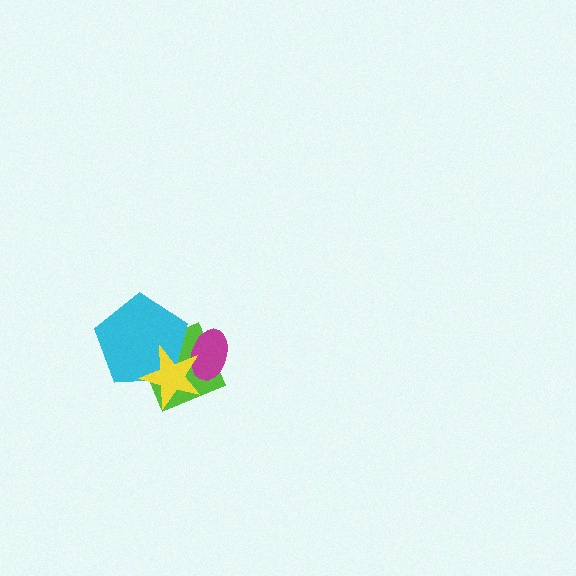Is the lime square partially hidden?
Yes, it is partially covered by another shape.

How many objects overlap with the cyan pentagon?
2 objects overlap with the cyan pentagon.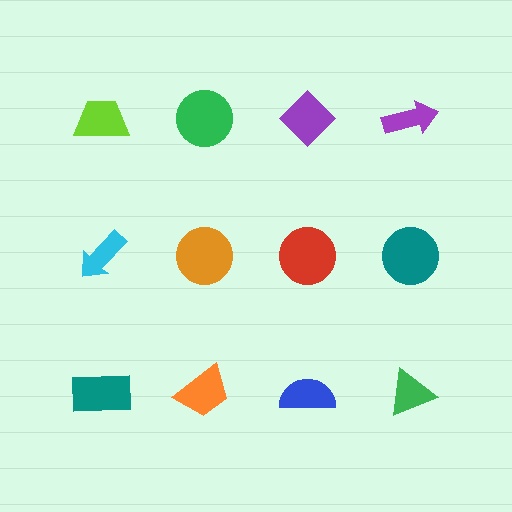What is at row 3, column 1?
A teal rectangle.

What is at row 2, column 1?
A cyan arrow.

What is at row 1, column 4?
A purple arrow.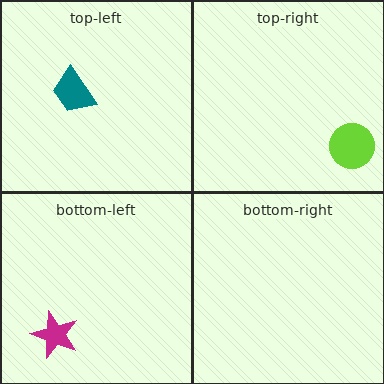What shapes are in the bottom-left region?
The magenta star.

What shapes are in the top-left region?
The teal trapezoid.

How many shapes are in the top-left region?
1.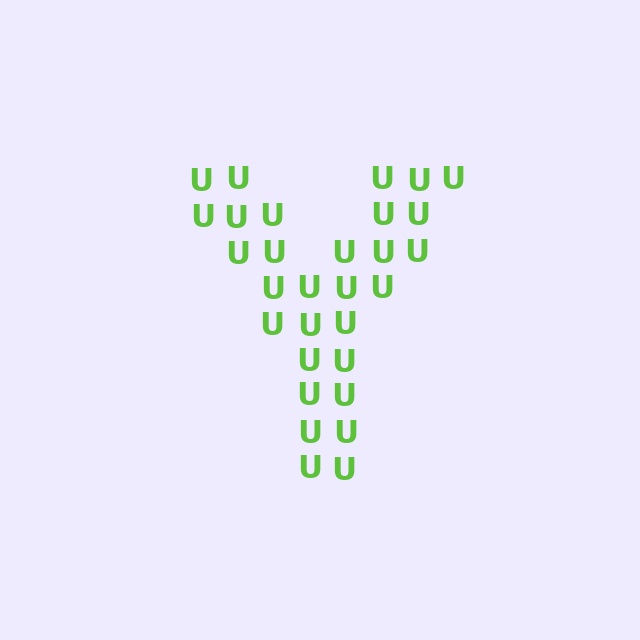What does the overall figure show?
The overall figure shows the letter Y.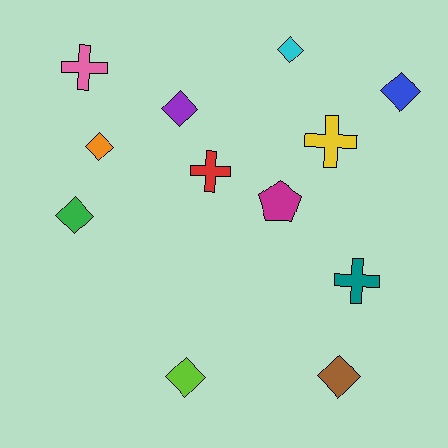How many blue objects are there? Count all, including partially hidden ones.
There is 1 blue object.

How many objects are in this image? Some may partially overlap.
There are 12 objects.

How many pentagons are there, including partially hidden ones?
There is 1 pentagon.